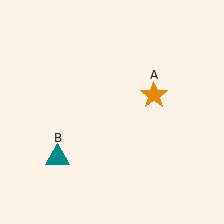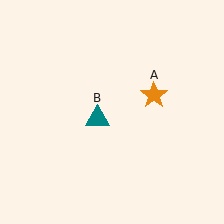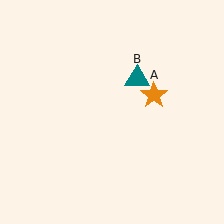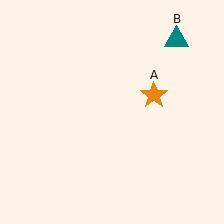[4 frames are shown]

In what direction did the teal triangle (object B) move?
The teal triangle (object B) moved up and to the right.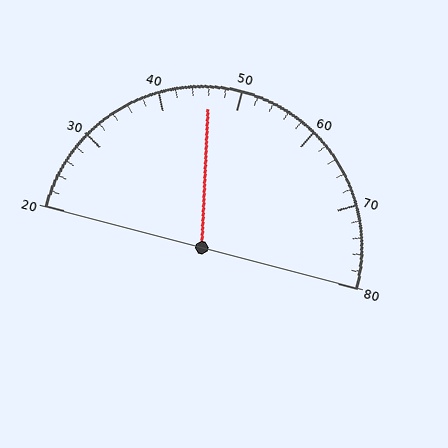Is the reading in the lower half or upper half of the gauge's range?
The reading is in the lower half of the range (20 to 80).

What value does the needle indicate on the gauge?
The needle indicates approximately 46.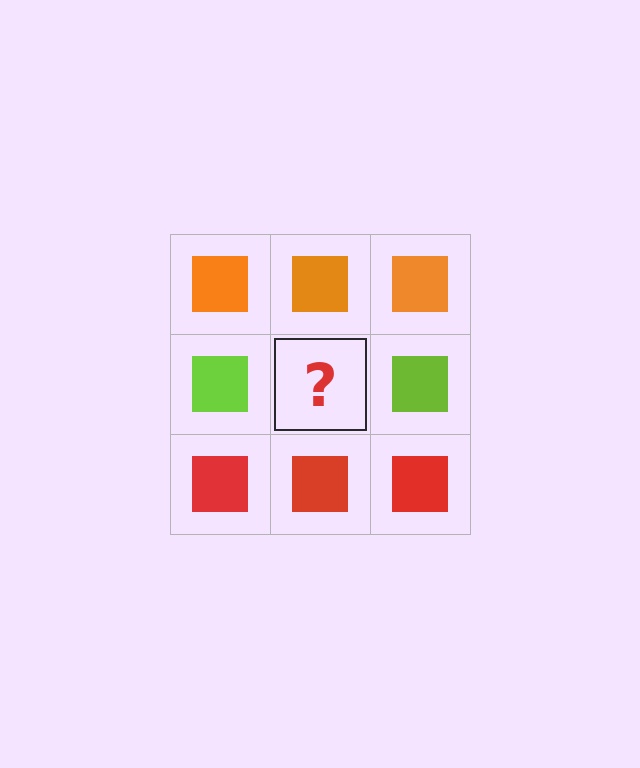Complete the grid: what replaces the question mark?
The question mark should be replaced with a lime square.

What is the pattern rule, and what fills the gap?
The rule is that each row has a consistent color. The gap should be filled with a lime square.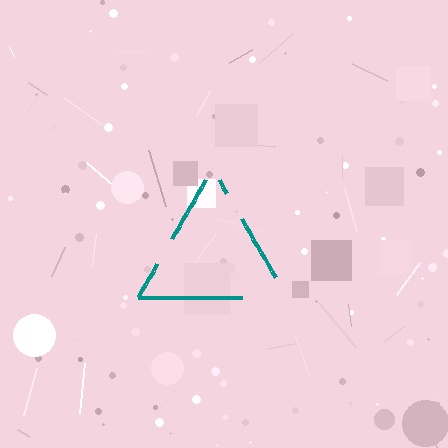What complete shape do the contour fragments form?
The contour fragments form a triangle.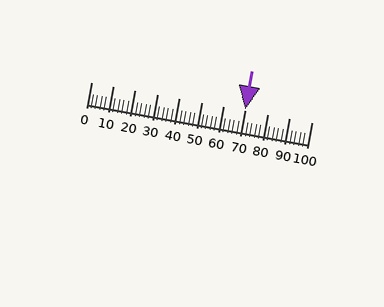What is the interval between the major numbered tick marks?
The major tick marks are spaced 10 units apart.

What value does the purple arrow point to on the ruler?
The purple arrow points to approximately 70.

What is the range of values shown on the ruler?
The ruler shows values from 0 to 100.